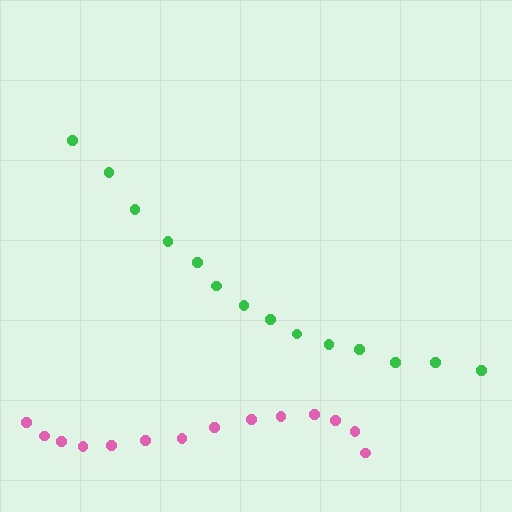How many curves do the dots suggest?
There are 2 distinct paths.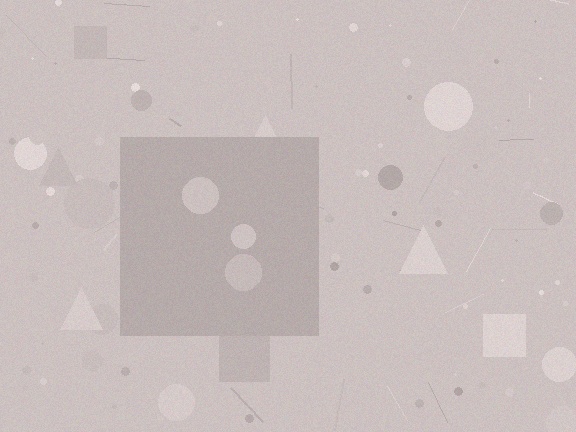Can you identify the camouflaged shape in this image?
The camouflaged shape is a square.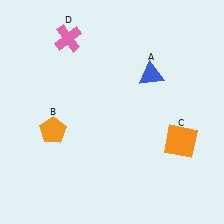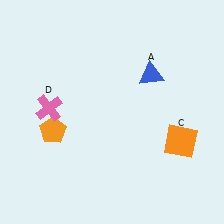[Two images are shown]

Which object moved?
The pink cross (D) moved down.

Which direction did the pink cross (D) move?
The pink cross (D) moved down.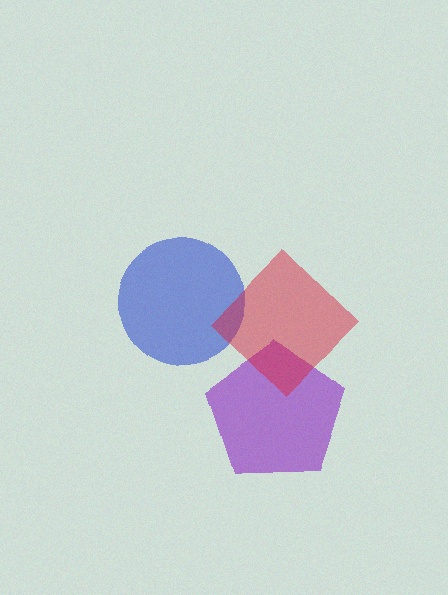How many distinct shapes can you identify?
There are 3 distinct shapes: a purple pentagon, a blue circle, a red diamond.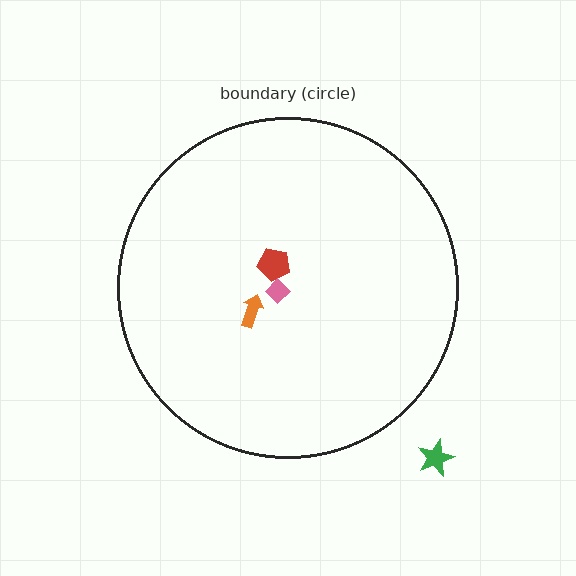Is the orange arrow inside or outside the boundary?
Inside.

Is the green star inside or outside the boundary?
Outside.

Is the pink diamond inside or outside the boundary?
Inside.